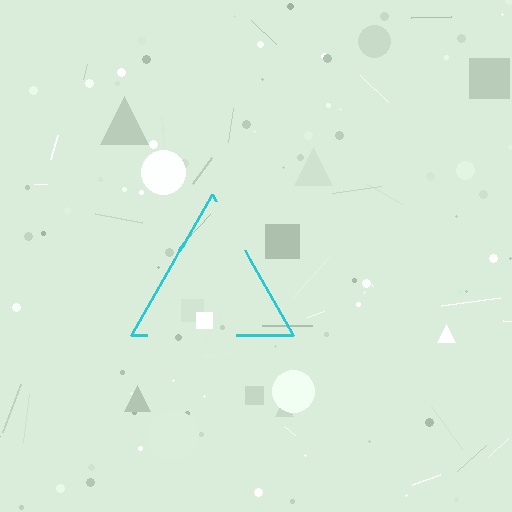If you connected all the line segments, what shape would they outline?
They would outline a triangle.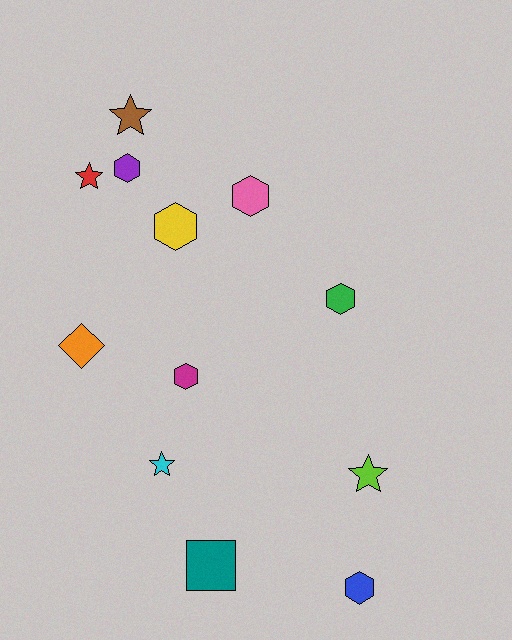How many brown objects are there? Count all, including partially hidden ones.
There is 1 brown object.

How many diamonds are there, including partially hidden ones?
There is 1 diamond.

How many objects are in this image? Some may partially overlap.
There are 12 objects.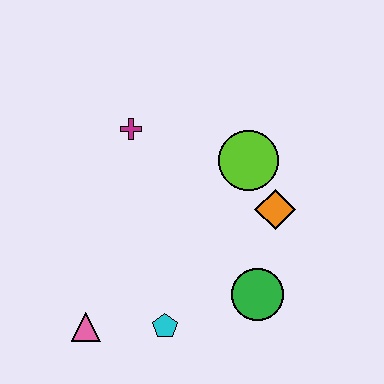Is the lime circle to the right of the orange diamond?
No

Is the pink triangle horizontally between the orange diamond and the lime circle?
No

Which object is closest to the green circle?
The orange diamond is closest to the green circle.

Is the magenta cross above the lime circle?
Yes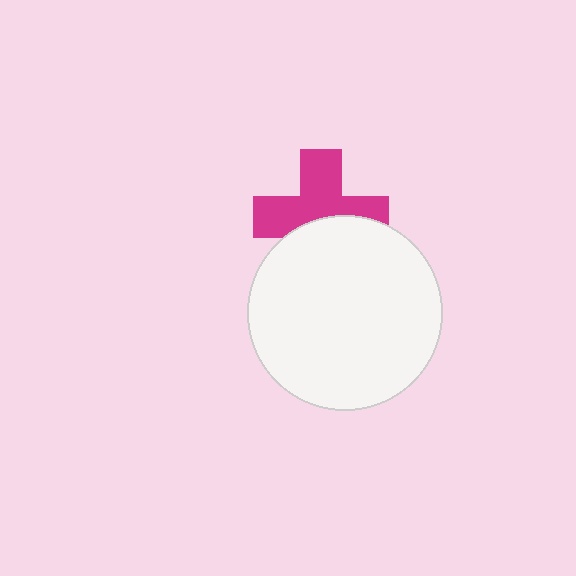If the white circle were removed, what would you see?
You would see the complete magenta cross.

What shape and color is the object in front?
The object in front is a white circle.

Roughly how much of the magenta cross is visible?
About half of it is visible (roughly 61%).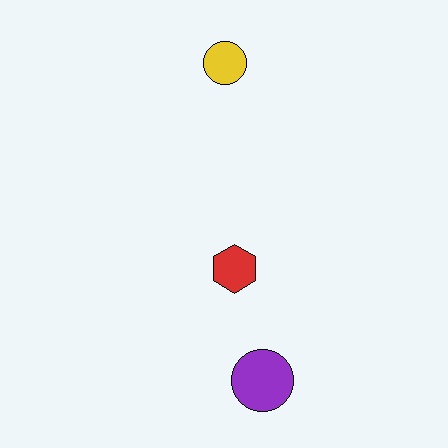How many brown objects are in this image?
There are no brown objects.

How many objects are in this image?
There are 3 objects.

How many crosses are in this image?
There are no crosses.